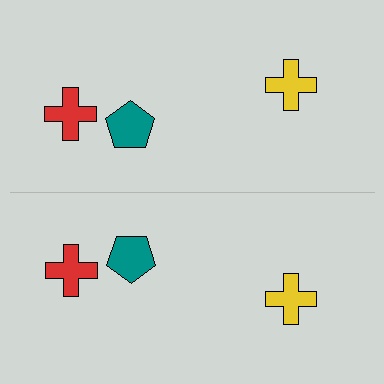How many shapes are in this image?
There are 6 shapes in this image.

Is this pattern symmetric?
Yes, this pattern has bilateral (reflection) symmetry.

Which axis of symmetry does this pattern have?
The pattern has a horizontal axis of symmetry running through the center of the image.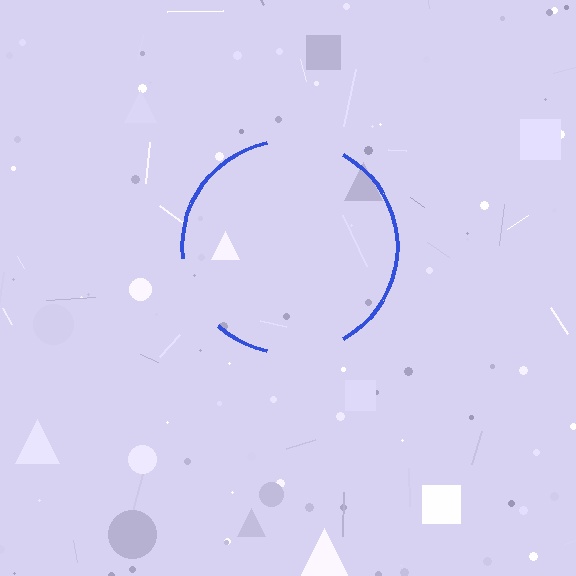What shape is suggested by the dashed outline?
The dashed outline suggests a circle.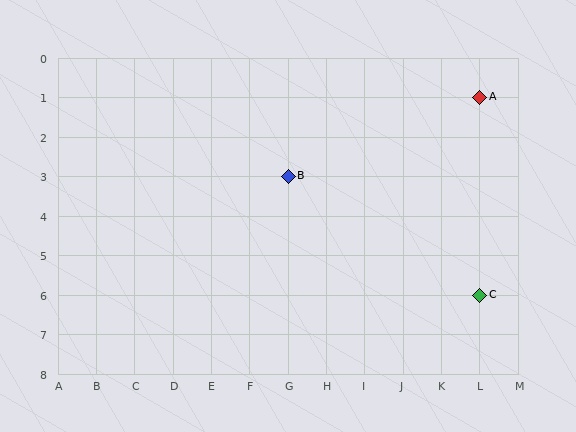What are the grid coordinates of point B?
Point B is at grid coordinates (G, 3).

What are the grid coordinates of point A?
Point A is at grid coordinates (L, 1).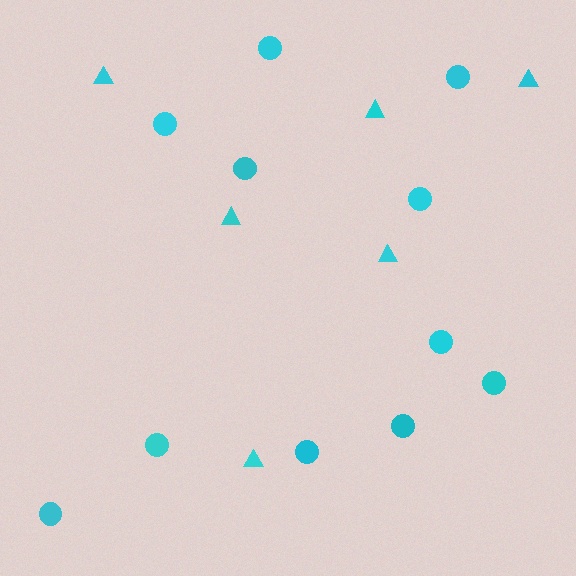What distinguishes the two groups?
There are 2 groups: one group of triangles (6) and one group of circles (11).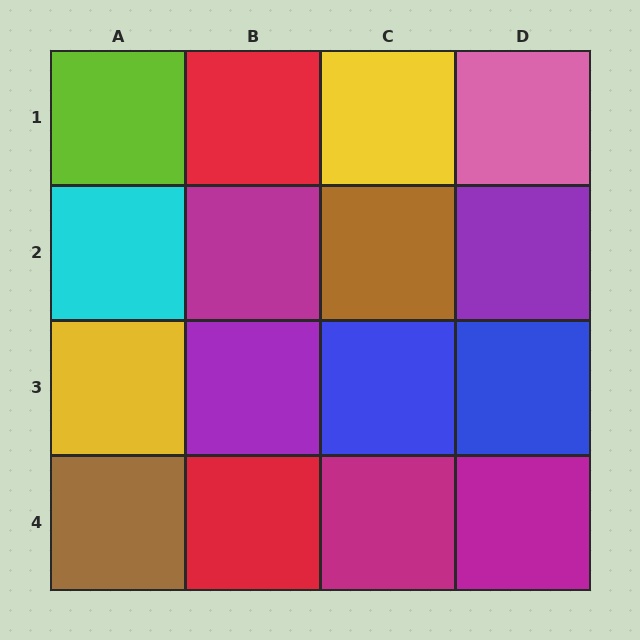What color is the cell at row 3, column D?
Blue.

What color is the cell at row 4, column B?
Red.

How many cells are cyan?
1 cell is cyan.